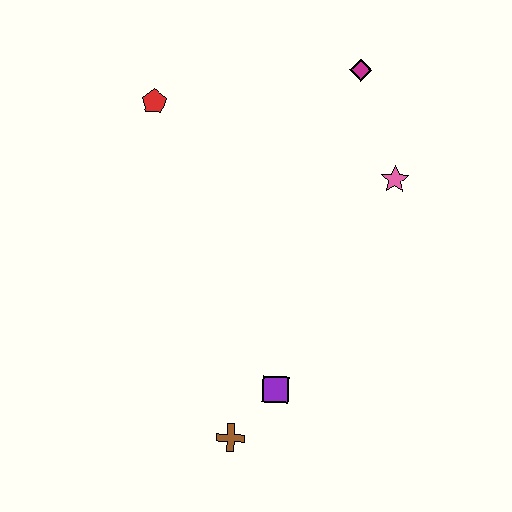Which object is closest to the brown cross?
The purple square is closest to the brown cross.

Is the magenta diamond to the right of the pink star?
No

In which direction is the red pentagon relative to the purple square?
The red pentagon is above the purple square.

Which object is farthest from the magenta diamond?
The brown cross is farthest from the magenta diamond.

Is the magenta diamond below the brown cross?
No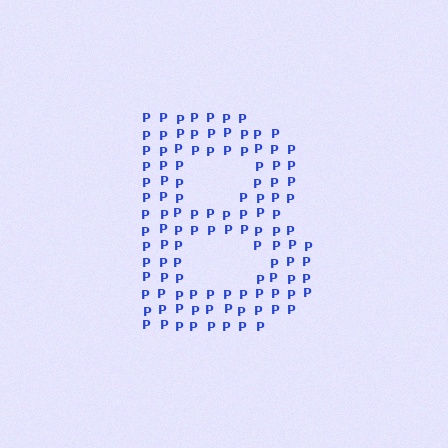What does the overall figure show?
The overall figure shows the letter B.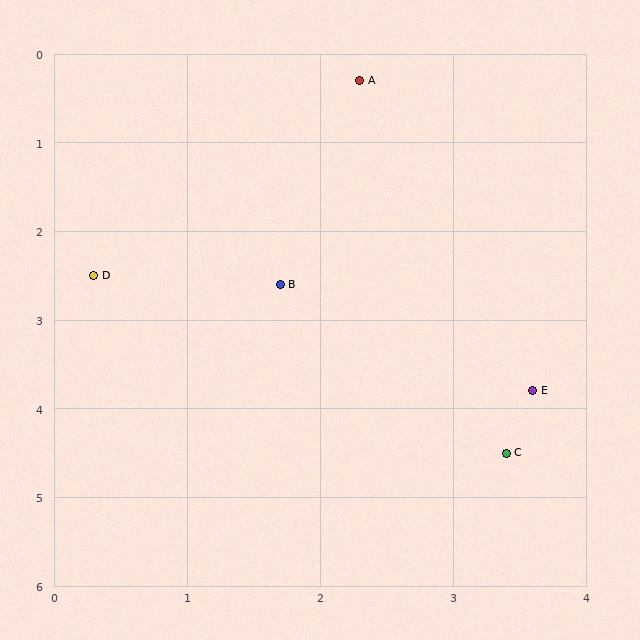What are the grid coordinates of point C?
Point C is at approximately (3.4, 4.5).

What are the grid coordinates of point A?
Point A is at approximately (2.3, 0.3).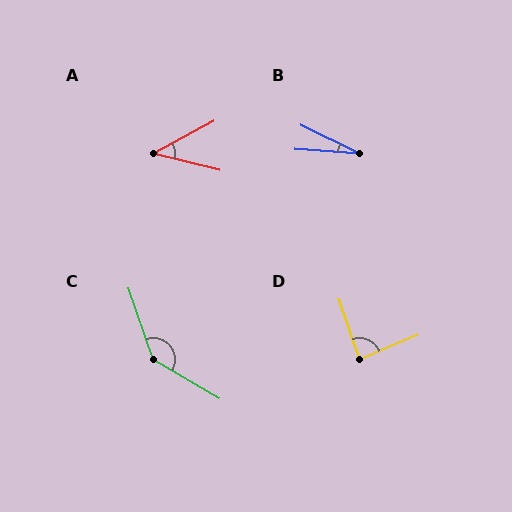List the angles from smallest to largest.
B (23°), A (42°), D (86°), C (139°).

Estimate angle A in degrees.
Approximately 42 degrees.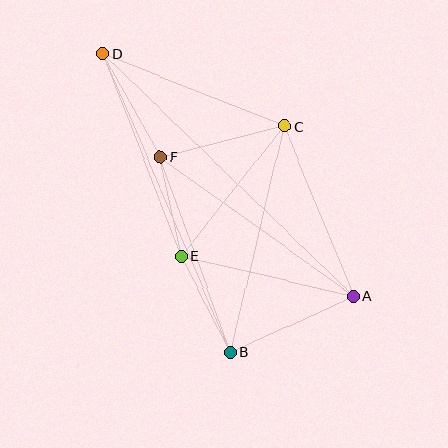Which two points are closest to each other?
Points E and F are closest to each other.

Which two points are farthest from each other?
Points A and D are farthest from each other.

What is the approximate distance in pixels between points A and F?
The distance between A and F is approximately 238 pixels.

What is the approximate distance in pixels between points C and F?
The distance between C and F is approximately 128 pixels.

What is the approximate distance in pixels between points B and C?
The distance between B and C is approximately 233 pixels.